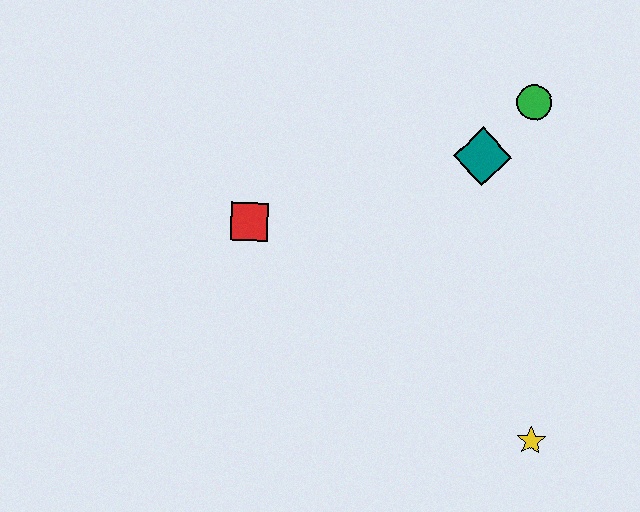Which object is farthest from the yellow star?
The red square is farthest from the yellow star.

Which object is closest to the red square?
The teal diamond is closest to the red square.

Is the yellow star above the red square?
No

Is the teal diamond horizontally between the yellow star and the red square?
Yes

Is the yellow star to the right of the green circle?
Yes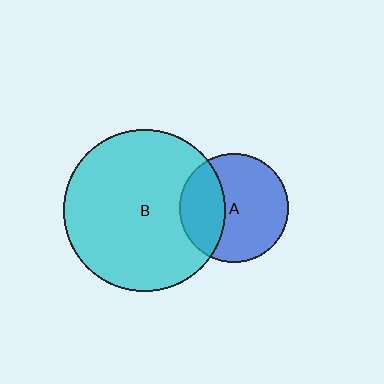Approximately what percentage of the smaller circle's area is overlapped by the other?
Approximately 35%.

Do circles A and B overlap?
Yes.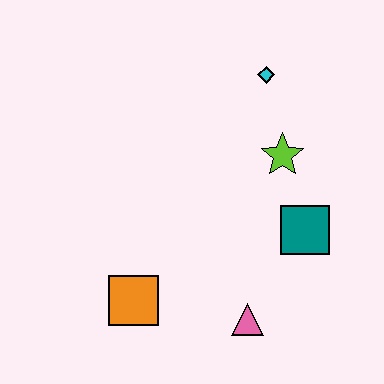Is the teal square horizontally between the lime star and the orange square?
No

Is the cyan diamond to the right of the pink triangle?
Yes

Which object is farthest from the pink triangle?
The cyan diamond is farthest from the pink triangle.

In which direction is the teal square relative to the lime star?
The teal square is below the lime star.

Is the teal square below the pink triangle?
No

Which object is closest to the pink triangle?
The teal square is closest to the pink triangle.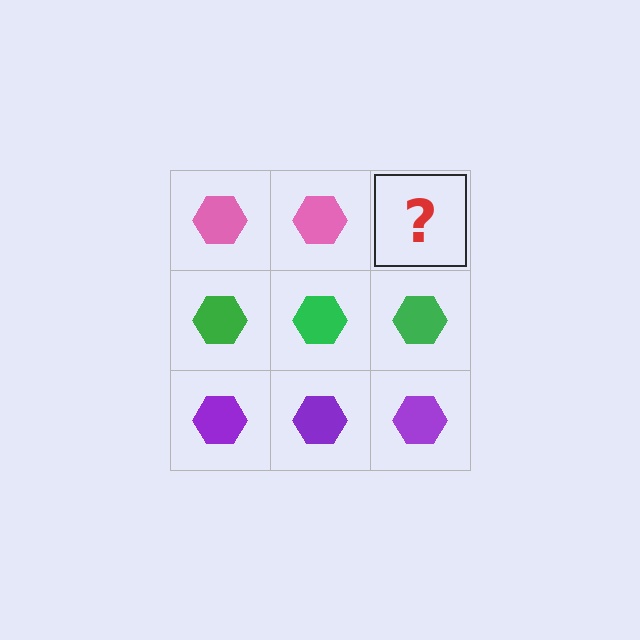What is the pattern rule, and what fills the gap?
The rule is that each row has a consistent color. The gap should be filled with a pink hexagon.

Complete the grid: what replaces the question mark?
The question mark should be replaced with a pink hexagon.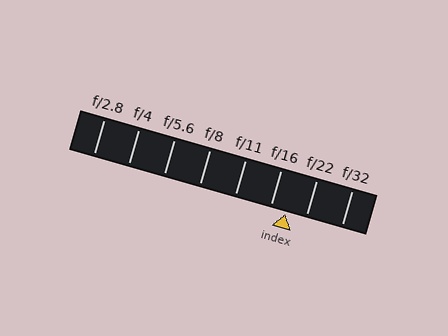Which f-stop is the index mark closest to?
The index mark is closest to f/16.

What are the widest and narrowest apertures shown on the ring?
The widest aperture shown is f/2.8 and the narrowest is f/32.